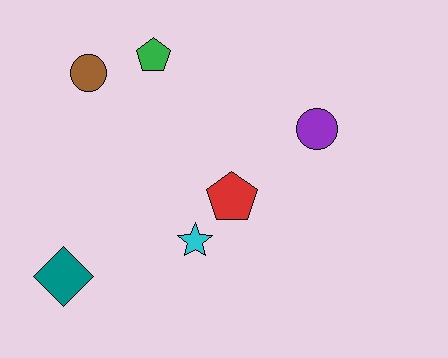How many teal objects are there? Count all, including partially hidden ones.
There is 1 teal object.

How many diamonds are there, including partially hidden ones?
There is 1 diamond.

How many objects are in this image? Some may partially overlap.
There are 6 objects.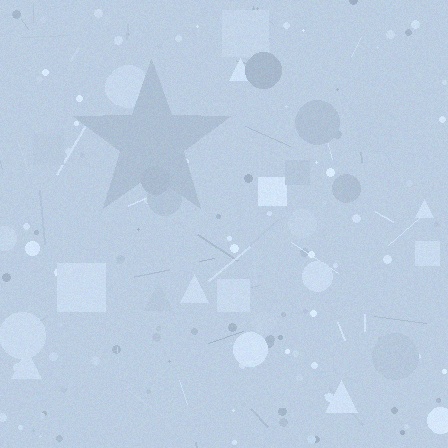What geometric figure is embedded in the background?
A star is embedded in the background.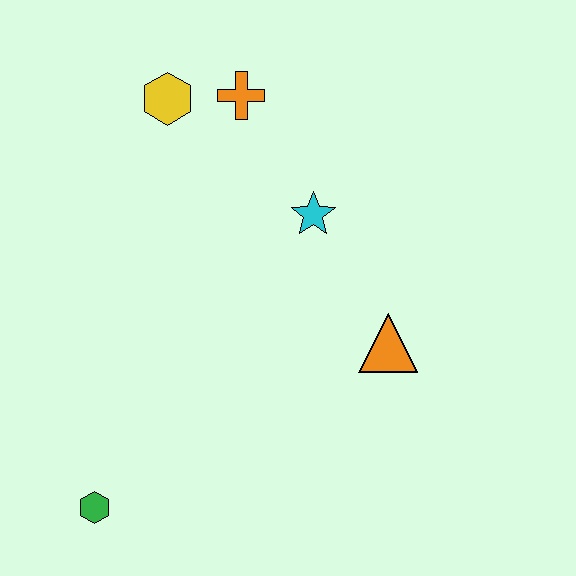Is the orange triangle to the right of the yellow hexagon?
Yes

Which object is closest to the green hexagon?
The orange triangle is closest to the green hexagon.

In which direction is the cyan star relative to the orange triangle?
The cyan star is above the orange triangle.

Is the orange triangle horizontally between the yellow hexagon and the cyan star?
No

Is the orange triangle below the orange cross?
Yes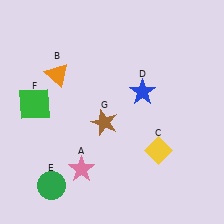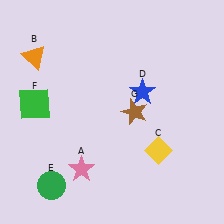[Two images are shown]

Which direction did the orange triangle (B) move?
The orange triangle (B) moved left.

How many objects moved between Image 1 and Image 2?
2 objects moved between the two images.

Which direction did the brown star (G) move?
The brown star (G) moved right.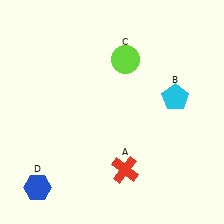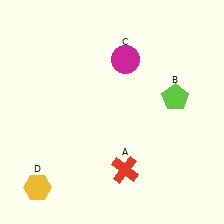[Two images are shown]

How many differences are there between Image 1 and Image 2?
There are 3 differences between the two images.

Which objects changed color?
B changed from cyan to lime. C changed from lime to magenta. D changed from blue to yellow.